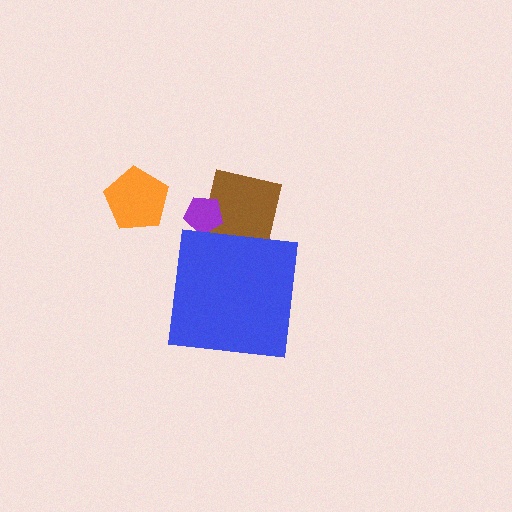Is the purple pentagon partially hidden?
Yes, the purple pentagon is partially hidden behind the blue square.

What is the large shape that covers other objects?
A blue square.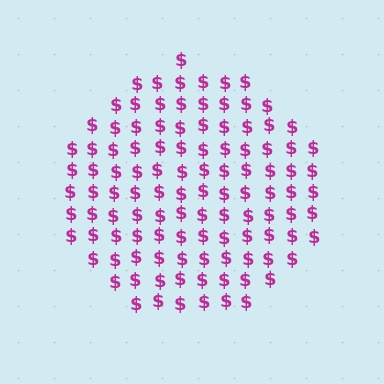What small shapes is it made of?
It is made of small dollar signs.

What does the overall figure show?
The overall figure shows a circle.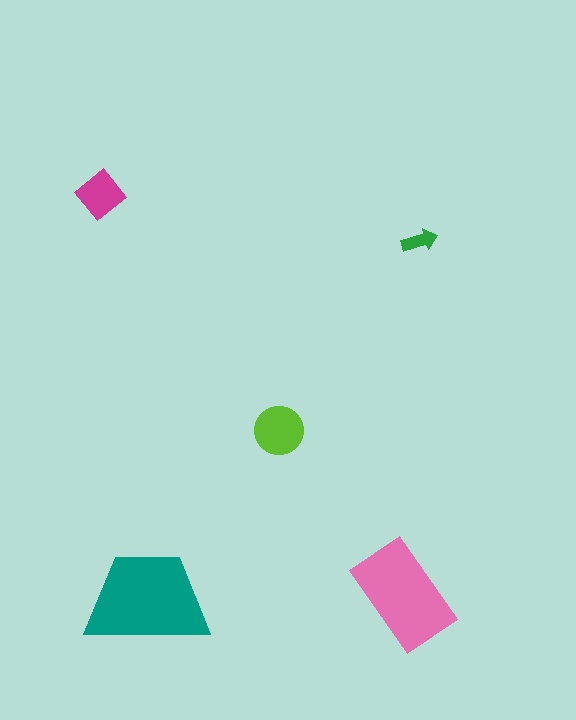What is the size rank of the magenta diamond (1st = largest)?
4th.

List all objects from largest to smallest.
The teal trapezoid, the pink rectangle, the lime circle, the magenta diamond, the green arrow.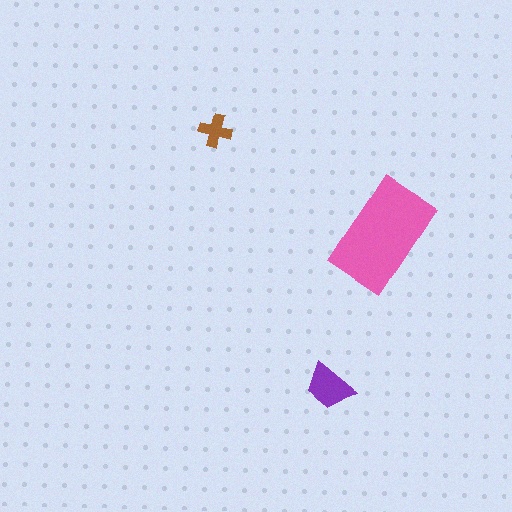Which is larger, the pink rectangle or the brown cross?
The pink rectangle.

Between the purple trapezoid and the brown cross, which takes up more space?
The purple trapezoid.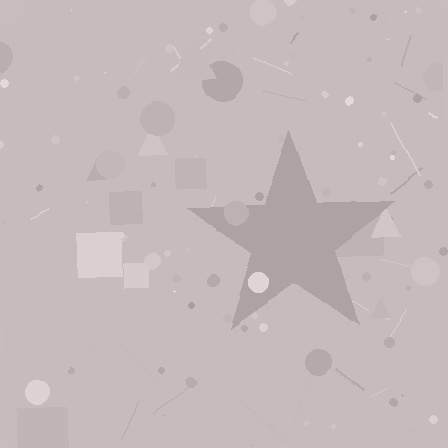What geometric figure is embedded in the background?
A star is embedded in the background.